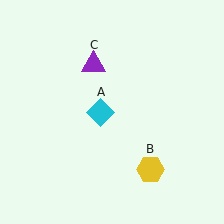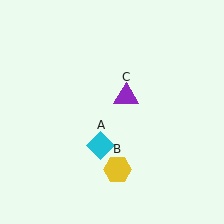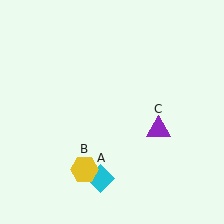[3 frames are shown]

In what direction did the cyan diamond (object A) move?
The cyan diamond (object A) moved down.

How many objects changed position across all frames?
3 objects changed position: cyan diamond (object A), yellow hexagon (object B), purple triangle (object C).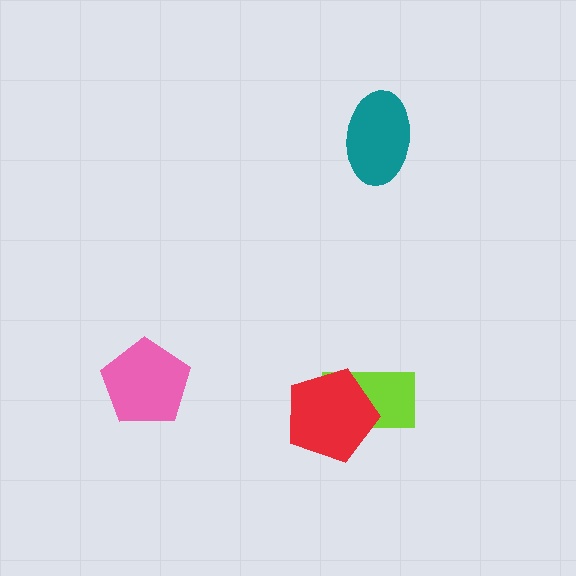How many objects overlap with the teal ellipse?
0 objects overlap with the teal ellipse.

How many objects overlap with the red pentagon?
1 object overlaps with the red pentagon.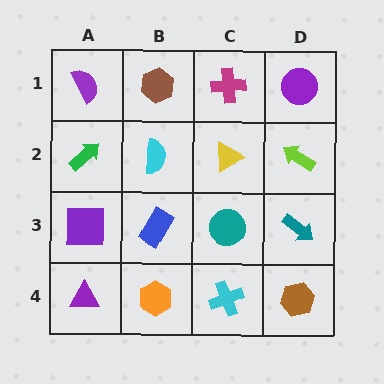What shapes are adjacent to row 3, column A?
A green arrow (row 2, column A), a purple triangle (row 4, column A), a blue rectangle (row 3, column B).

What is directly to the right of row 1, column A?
A brown hexagon.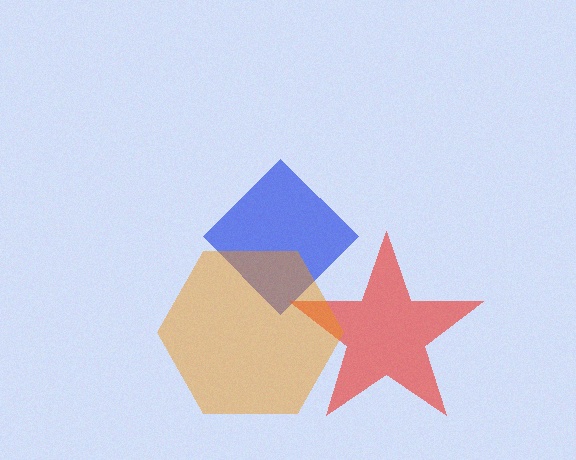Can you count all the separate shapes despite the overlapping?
Yes, there are 3 separate shapes.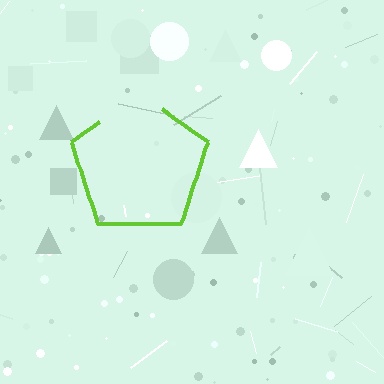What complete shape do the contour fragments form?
The contour fragments form a pentagon.